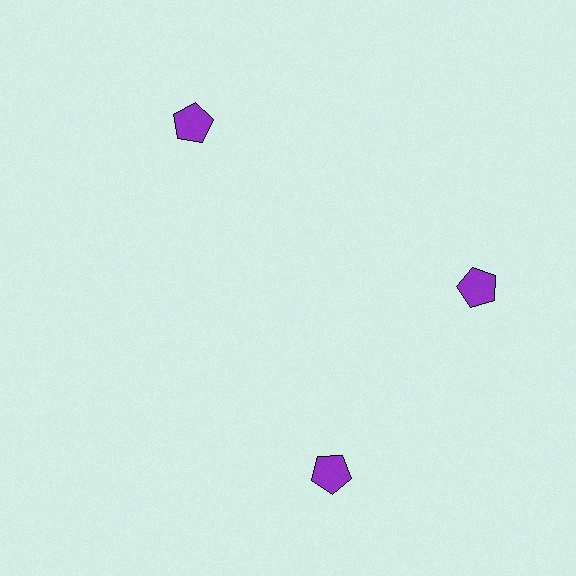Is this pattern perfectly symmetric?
No. The 3 purple pentagons are arranged in a ring, but one element near the 7 o'clock position is rotated out of alignment along the ring, breaking the 3-fold rotational symmetry.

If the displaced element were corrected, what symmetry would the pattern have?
It would have 3-fold rotational symmetry — the pattern would map onto itself every 120 degrees.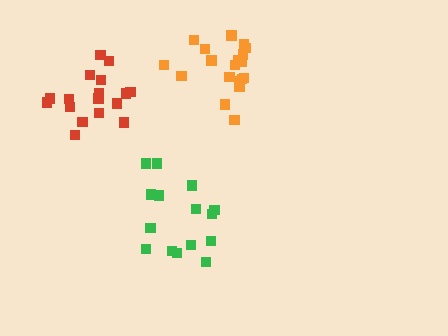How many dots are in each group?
Group 1: 19 dots, Group 2: 17 dots, Group 3: 15 dots (51 total).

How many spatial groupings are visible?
There are 3 spatial groupings.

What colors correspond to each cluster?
The clusters are colored: orange, red, green.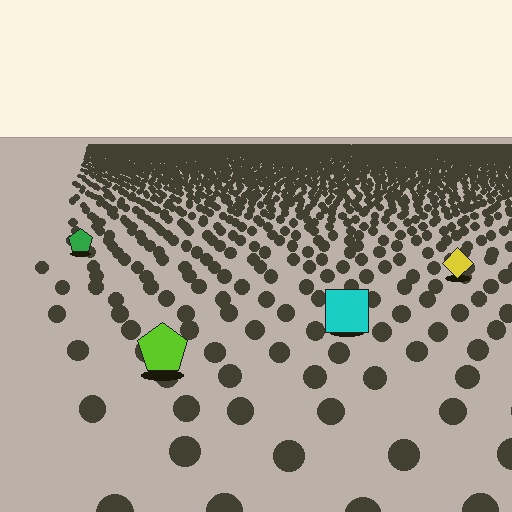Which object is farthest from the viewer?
The green pentagon is farthest from the viewer. It appears smaller and the ground texture around it is denser.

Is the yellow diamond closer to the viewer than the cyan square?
No. The cyan square is closer — you can tell from the texture gradient: the ground texture is coarser near it.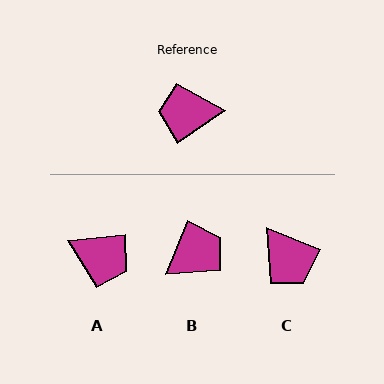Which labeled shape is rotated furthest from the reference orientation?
A, about 151 degrees away.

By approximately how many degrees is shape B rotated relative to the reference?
Approximately 147 degrees clockwise.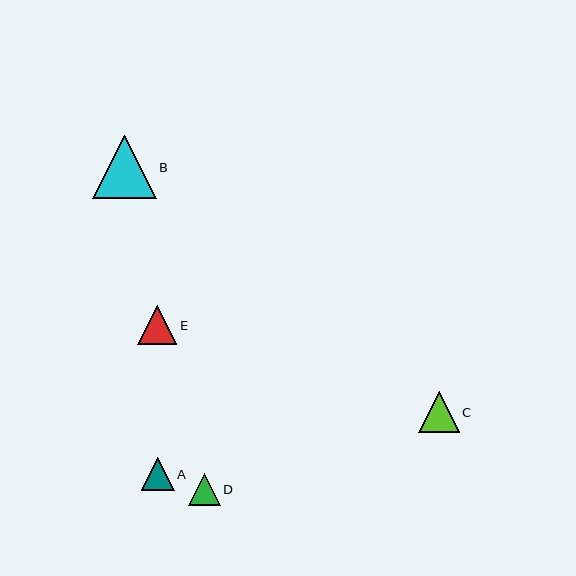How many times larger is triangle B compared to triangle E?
Triangle B is approximately 1.6 times the size of triangle E.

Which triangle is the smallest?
Triangle D is the smallest with a size of approximately 32 pixels.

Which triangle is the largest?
Triangle B is the largest with a size of approximately 64 pixels.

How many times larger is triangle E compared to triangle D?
Triangle E is approximately 1.2 times the size of triangle D.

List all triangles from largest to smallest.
From largest to smallest: B, C, E, A, D.